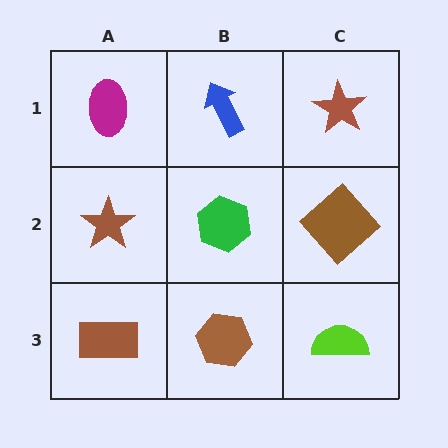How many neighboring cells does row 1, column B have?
3.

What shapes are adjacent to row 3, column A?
A brown star (row 2, column A), a brown hexagon (row 3, column B).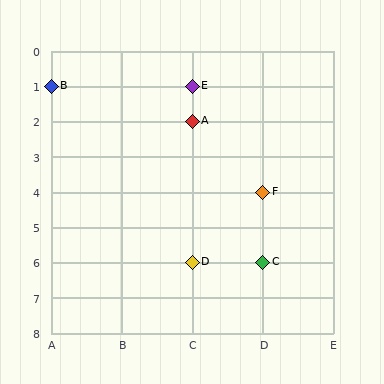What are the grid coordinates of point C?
Point C is at grid coordinates (D, 6).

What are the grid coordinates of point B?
Point B is at grid coordinates (A, 1).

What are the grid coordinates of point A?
Point A is at grid coordinates (C, 2).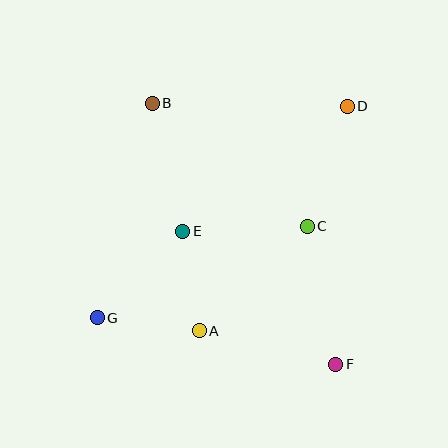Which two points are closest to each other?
Points A and E are closest to each other.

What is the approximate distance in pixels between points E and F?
The distance between E and F is approximately 203 pixels.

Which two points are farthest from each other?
Points D and G are farthest from each other.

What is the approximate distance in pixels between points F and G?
The distance between F and G is approximately 243 pixels.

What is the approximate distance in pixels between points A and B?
The distance between A and B is approximately 232 pixels.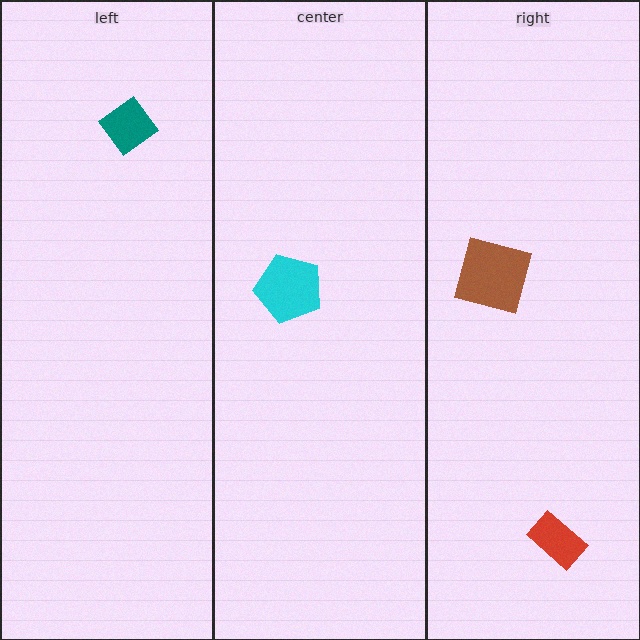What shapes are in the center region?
The cyan pentagon.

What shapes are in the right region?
The red rectangle, the brown square.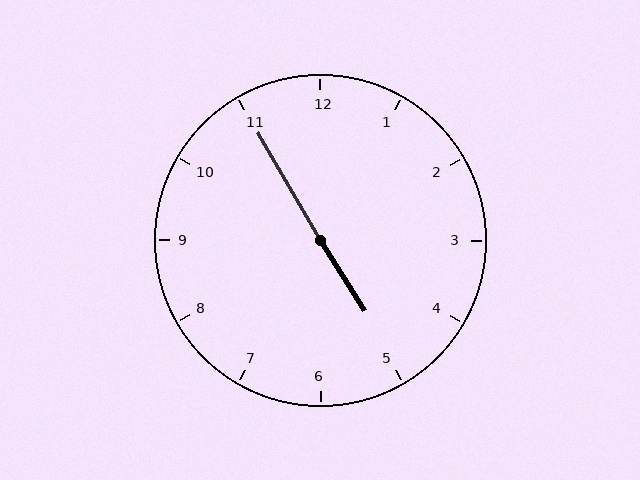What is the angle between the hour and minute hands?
Approximately 178 degrees.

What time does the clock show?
4:55.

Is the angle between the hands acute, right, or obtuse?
It is obtuse.